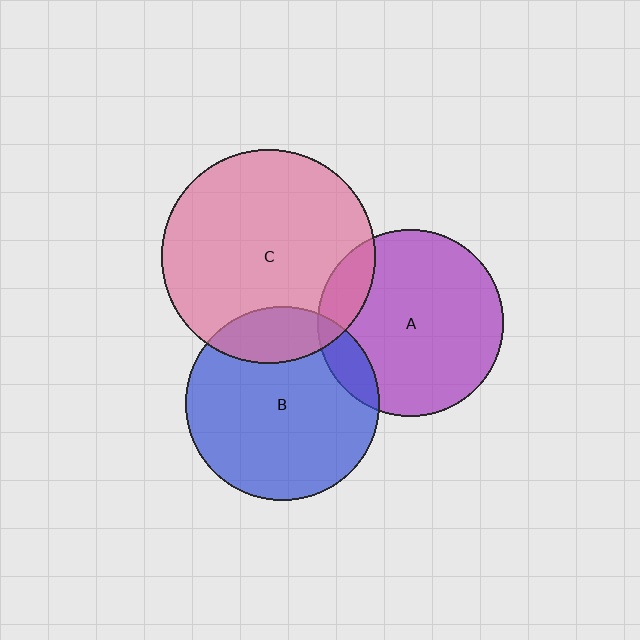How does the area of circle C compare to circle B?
Approximately 1.2 times.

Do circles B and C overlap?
Yes.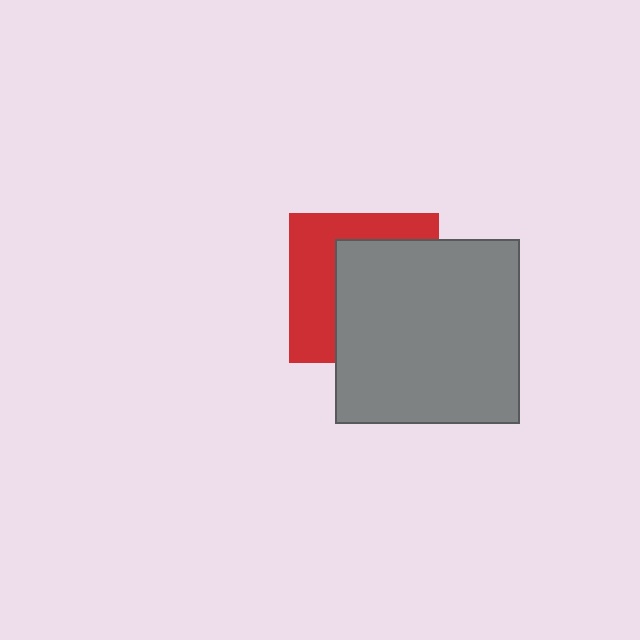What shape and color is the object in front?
The object in front is a gray square.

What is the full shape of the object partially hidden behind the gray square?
The partially hidden object is a red square.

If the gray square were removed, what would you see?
You would see the complete red square.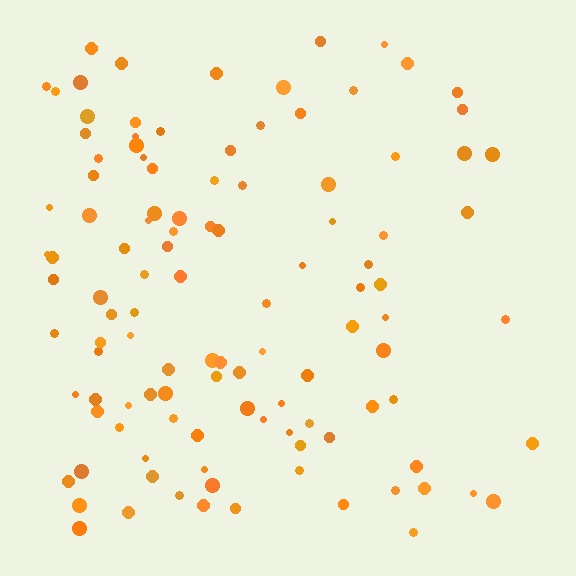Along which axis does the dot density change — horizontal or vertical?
Horizontal.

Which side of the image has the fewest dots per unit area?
The right.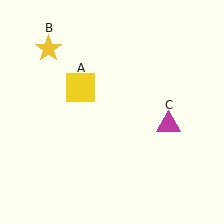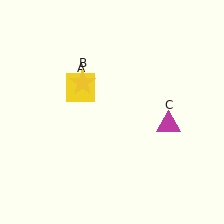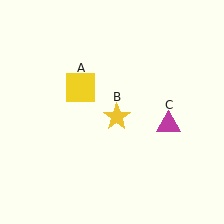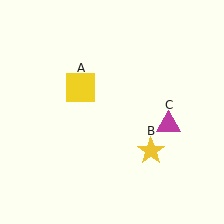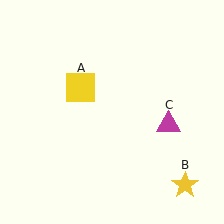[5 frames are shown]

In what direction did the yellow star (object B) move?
The yellow star (object B) moved down and to the right.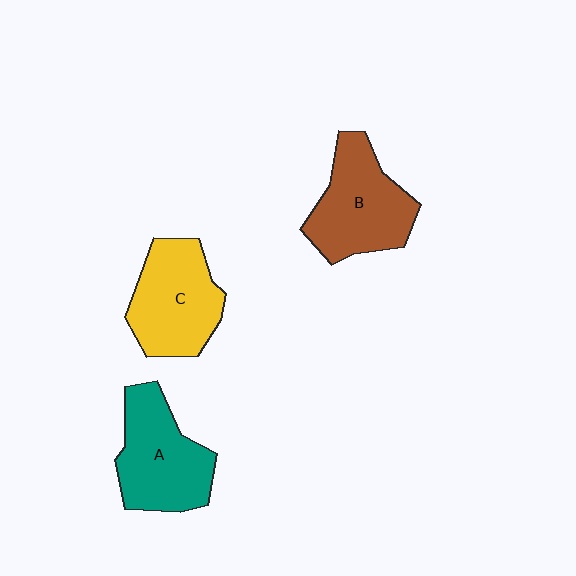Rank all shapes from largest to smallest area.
From largest to smallest: B (brown), A (teal), C (yellow).